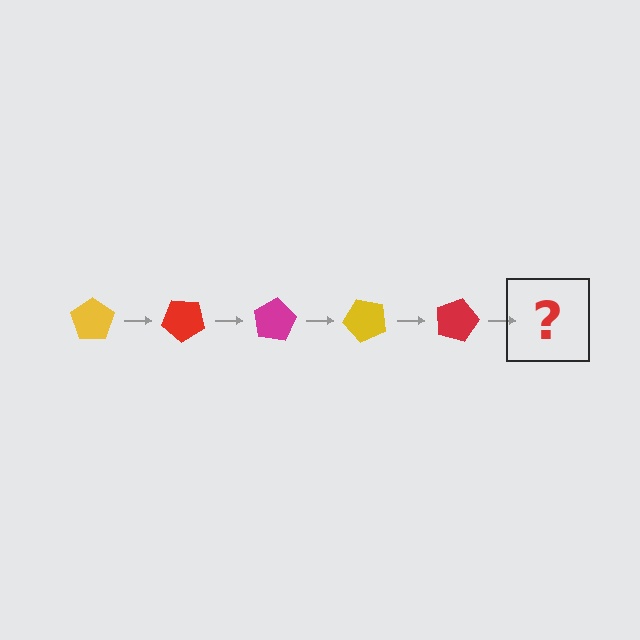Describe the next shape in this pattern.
It should be a magenta pentagon, rotated 200 degrees from the start.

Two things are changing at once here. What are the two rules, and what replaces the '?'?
The two rules are that it rotates 40 degrees each step and the color cycles through yellow, red, and magenta. The '?' should be a magenta pentagon, rotated 200 degrees from the start.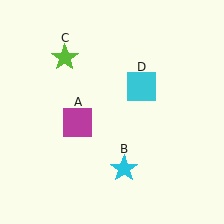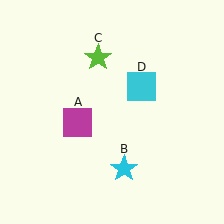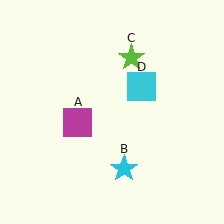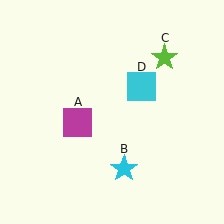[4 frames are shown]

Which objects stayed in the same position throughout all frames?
Magenta square (object A) and cyan star (object B) and cyan square (object D) remained stationary.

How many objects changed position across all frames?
1 object changed position: lime star (object C).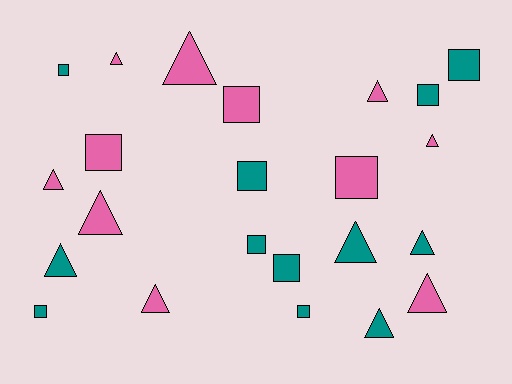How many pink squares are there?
There are 3 pink squares.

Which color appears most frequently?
Teal, with 12 objects.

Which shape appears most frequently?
Triangle, with 12 objects.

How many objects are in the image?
There are 23 objects.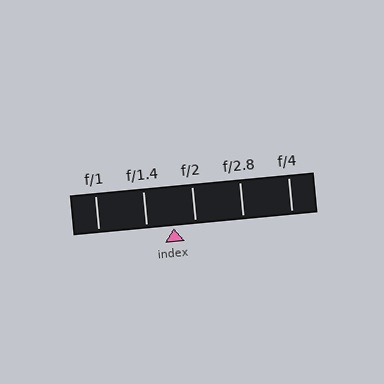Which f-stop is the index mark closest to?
The index mark is closest to f/2.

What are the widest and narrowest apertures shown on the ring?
The widest aperture shown is f/1 and the narrowest is f/4.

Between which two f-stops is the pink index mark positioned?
The index mark is between f/1.4 and f/2.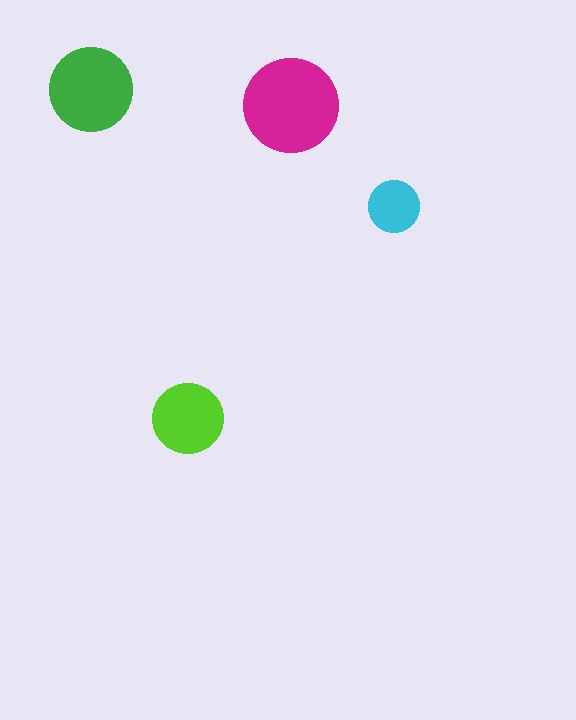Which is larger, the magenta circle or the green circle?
The magenta one.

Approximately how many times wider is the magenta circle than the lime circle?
About 1.5 times wider.